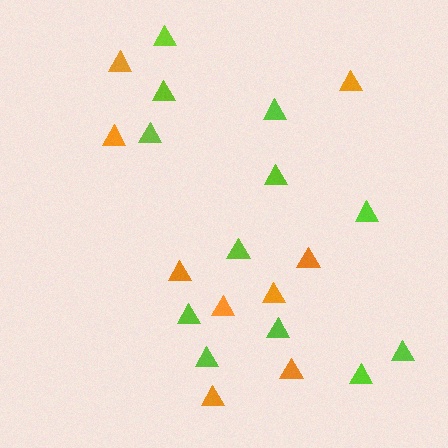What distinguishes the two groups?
There are 2 groups: one group of orange triangles (9) and one group of lime triangles (12).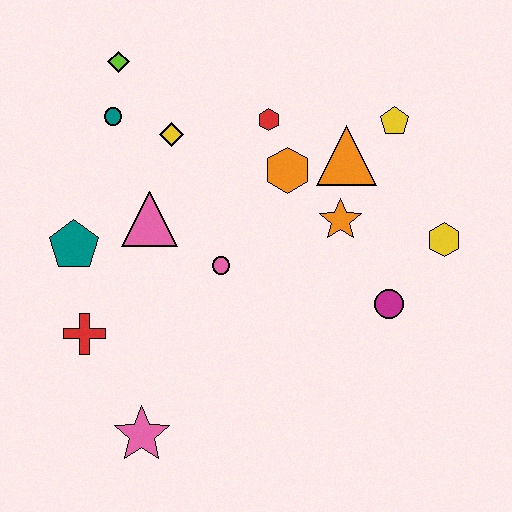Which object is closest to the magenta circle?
The yellow hexagon is closest to the magenta circle.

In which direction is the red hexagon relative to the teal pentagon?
The red hexagon is to the right of the teal pentagon.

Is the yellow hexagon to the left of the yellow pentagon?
No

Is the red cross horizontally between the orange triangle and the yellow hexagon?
No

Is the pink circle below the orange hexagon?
Yes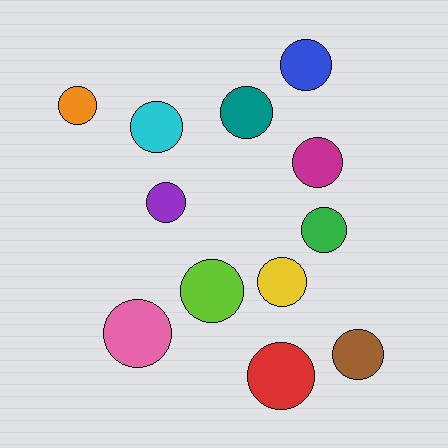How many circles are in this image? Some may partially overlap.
There are 12 circles.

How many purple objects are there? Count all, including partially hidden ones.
There is 1 purple object.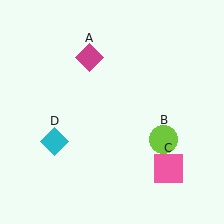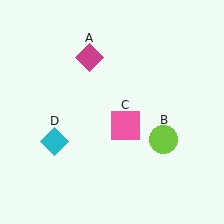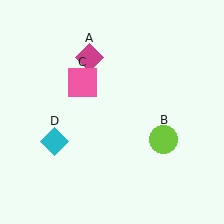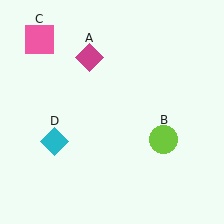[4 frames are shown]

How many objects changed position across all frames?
1 object changed position: pink square (object C).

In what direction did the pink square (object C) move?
The pink square (object C) moved up and to the left.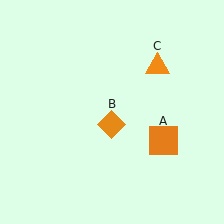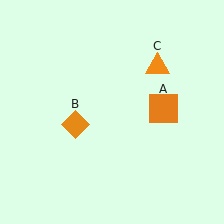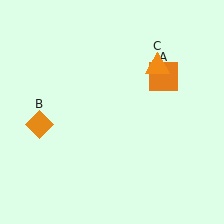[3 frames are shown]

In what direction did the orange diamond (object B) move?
The orange diamond (object B) moved left.